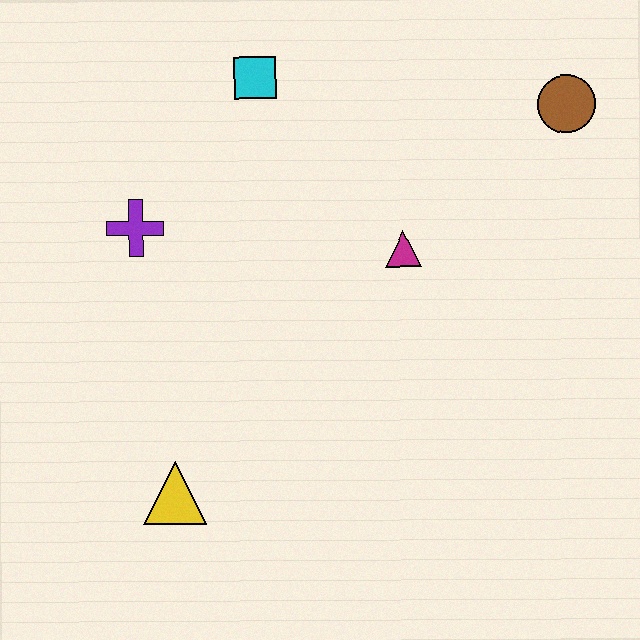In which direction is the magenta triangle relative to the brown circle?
The magenta triangle is to the left of the brown circle.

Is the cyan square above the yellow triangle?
Yes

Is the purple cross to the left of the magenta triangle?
Yes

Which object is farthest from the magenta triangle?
The yellow triangle is farthest from the magenta triangle.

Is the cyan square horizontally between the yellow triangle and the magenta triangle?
Yes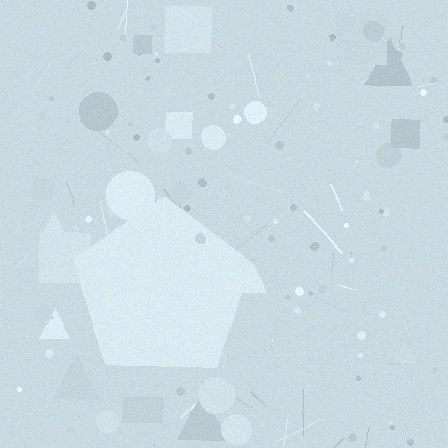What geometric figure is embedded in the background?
A pentagon is embedded in the background.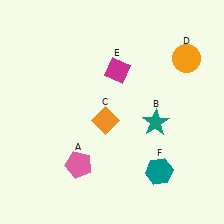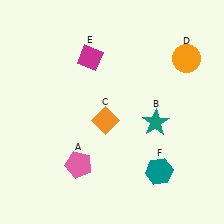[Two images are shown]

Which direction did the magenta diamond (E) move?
The magenta diamond (E) moved left.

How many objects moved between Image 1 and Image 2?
1 object moved between the two images.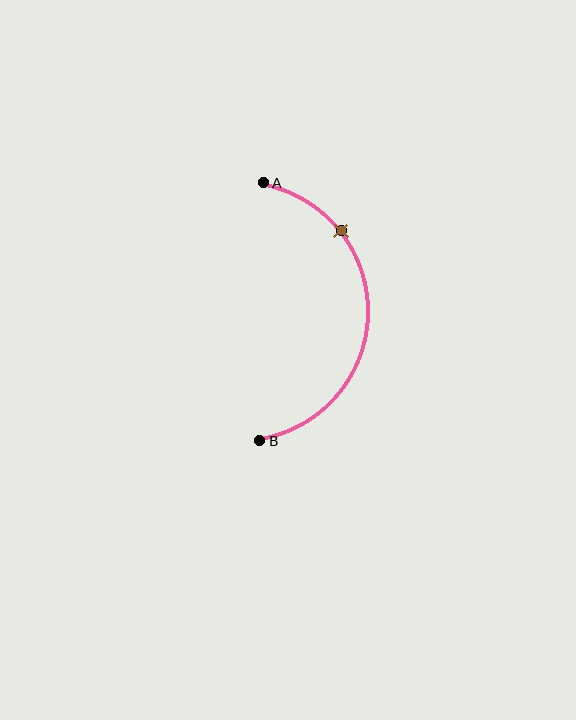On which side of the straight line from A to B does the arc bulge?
The arc bulges to the right of the straight line connecting A and B.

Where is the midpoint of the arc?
The arc midpoint is the point on the curve farthest from the straight line joining A and B. It sits to the right of that line.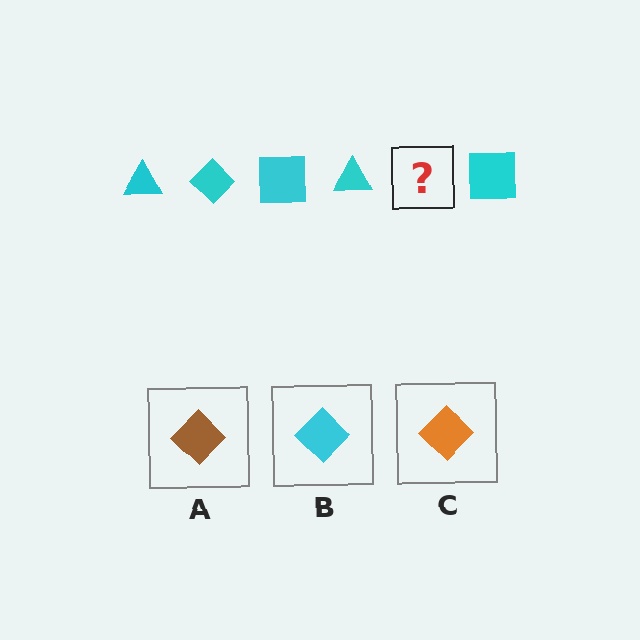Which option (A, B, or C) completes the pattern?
B.